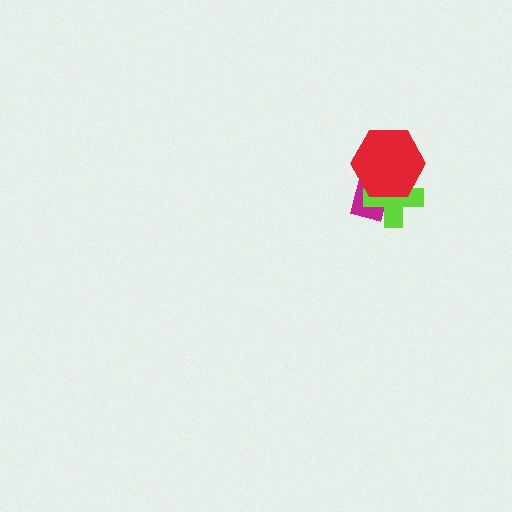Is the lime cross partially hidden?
Yes, it is partially covered by another shape.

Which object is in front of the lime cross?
The red hexagon is in front of the lime cross.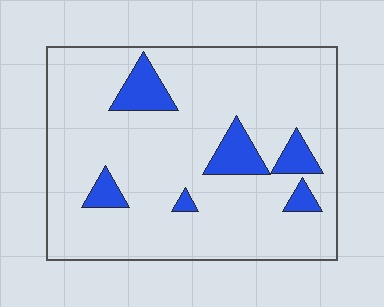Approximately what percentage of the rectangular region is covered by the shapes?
Approximately 10%.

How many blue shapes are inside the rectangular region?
6.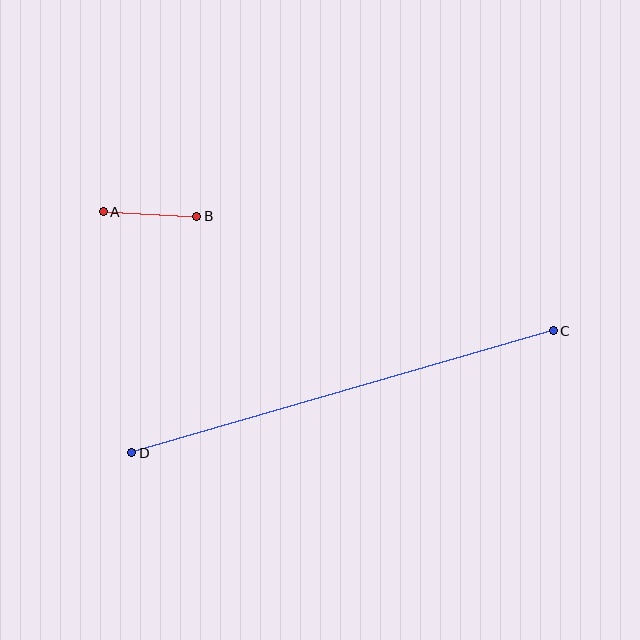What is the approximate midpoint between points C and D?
The midpoint is at approximately (343, 392) pixels.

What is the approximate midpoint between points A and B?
The midpoint is at approximately (150, 214) pixels.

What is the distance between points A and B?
The distance is approximately 93 pixels.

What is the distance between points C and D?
The distance is approximately 439 pixels.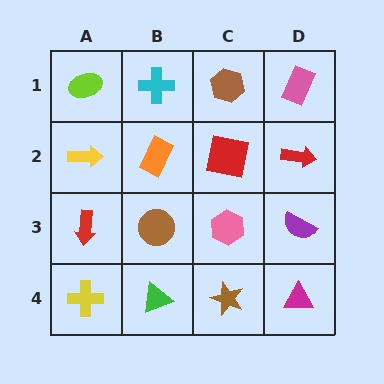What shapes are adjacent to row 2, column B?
A cyan cross (row 1, column B), a brown circle (row 3, column B), a yellow arrow (row 2, column A), a red square (row 2, column C).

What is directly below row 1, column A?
A yellow arrow.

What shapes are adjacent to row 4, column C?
A pink hexagon (row 3, column C), a green triangle (row 4, column B), a magenta triangle (row 4, column D).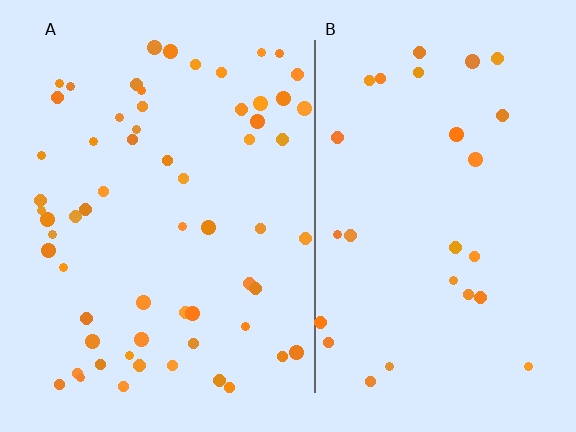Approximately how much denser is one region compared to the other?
Approximately 2.3× — region A over region B.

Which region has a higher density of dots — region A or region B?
A (the left).